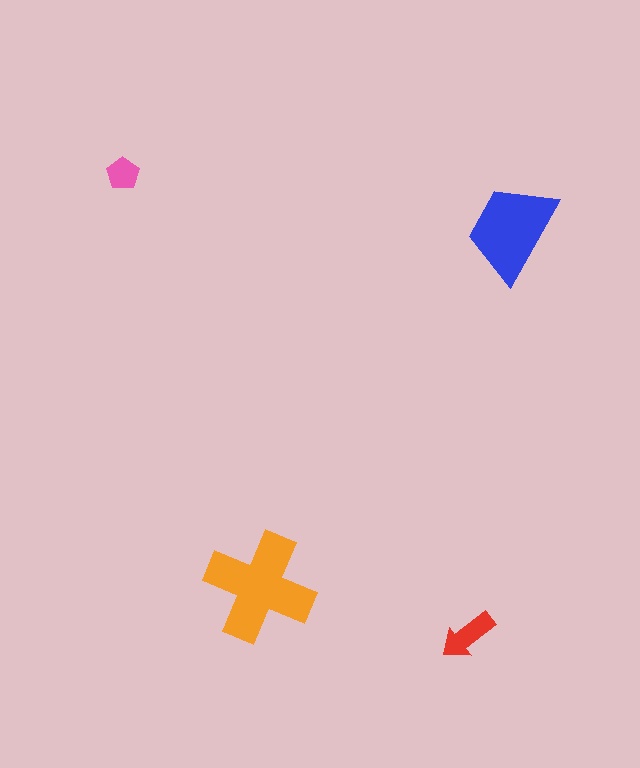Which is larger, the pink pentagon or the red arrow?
The red arrow.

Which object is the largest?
The orange cross.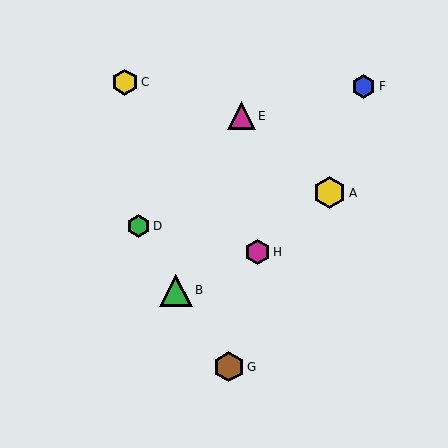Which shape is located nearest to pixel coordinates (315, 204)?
The yellow hexagon (labeled A) at (330, 193) is nearest to that location.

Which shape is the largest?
The green triangle (labeled B) is the largest.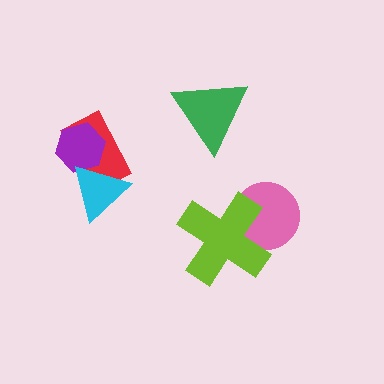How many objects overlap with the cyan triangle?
2 objects overlap with the cyan triangle.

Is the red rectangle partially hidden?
Yes, it is partially covered by another shape.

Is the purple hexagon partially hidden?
Yes, it is partially covered by another shape.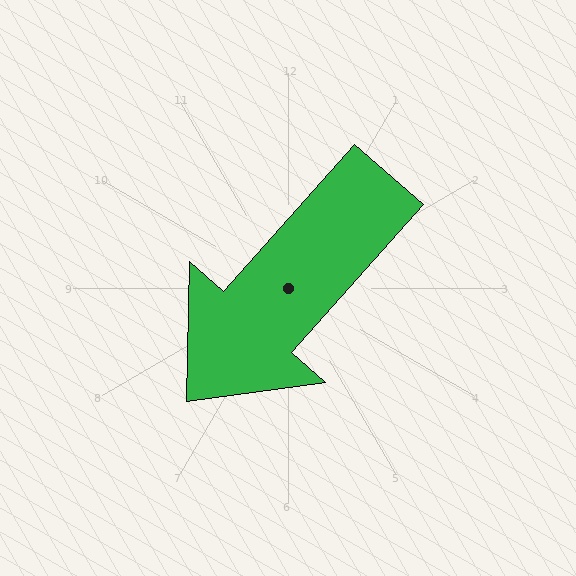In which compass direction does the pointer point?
Southwest.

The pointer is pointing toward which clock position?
Roughly 7 o'clock.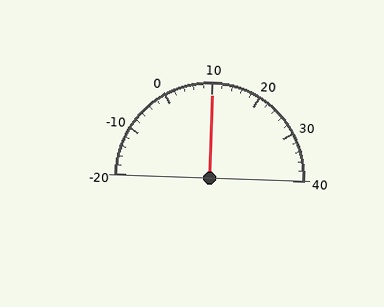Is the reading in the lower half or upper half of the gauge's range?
The reading is in the upper half of the range (-20 to 40).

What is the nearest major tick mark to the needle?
The nearest major tick mark is 10.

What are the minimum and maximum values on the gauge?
The gauge ranges from -20 to 40.